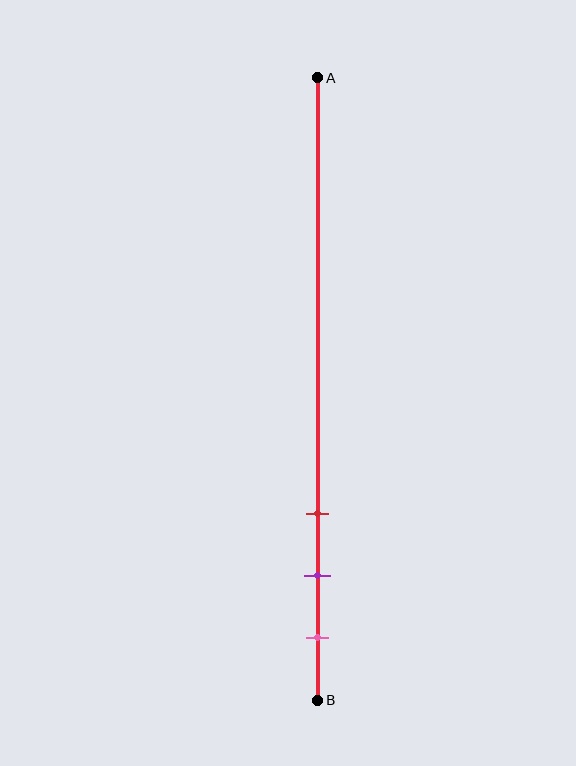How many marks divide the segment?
There are 3 marks dividing the segment.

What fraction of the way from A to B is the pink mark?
The pink mark is approximately 90% (0.9) of the way from A to B.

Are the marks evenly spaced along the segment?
Yes, the marks are approximately evenly spaced.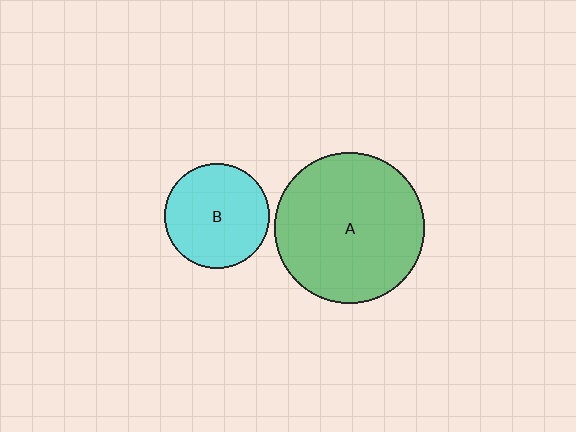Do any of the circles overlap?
No, none of the circles overlap.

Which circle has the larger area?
Circle A (green).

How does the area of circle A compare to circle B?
Approximately 2.0 times.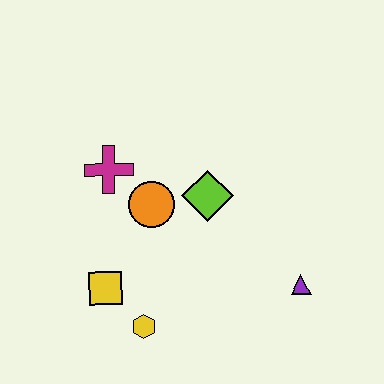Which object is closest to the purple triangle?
The lime diamond is closest to the purple triangle.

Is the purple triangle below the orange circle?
Yes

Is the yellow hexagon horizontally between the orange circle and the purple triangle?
No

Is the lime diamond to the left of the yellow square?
No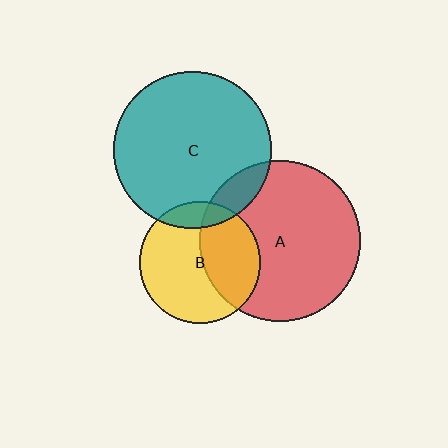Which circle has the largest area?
Circle A (red).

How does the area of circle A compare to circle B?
Approximately 1.8 times.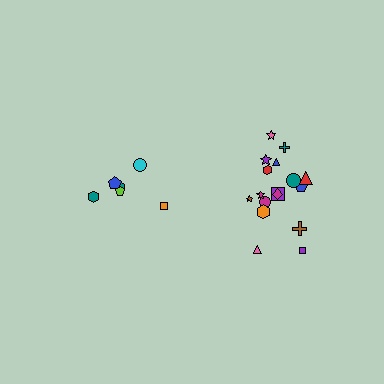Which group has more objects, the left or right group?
The right group.